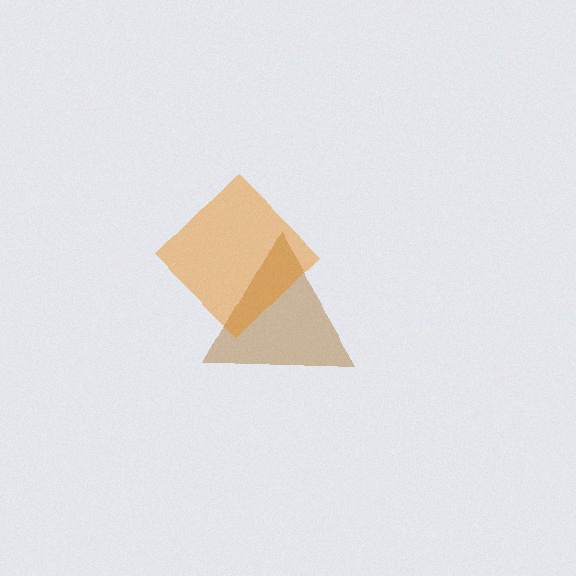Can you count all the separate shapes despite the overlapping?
Yes, there are 2 separate shapes.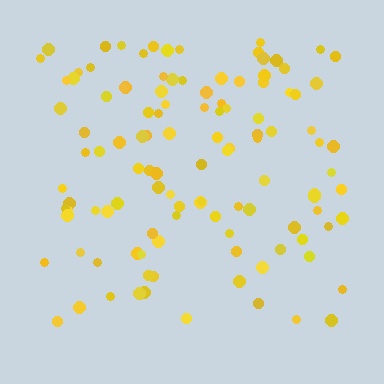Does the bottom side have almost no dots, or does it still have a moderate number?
Still a moderate number, just noticeably fewer than the top.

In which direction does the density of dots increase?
From bottom to top, with the top side densest.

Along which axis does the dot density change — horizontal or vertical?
Vertical.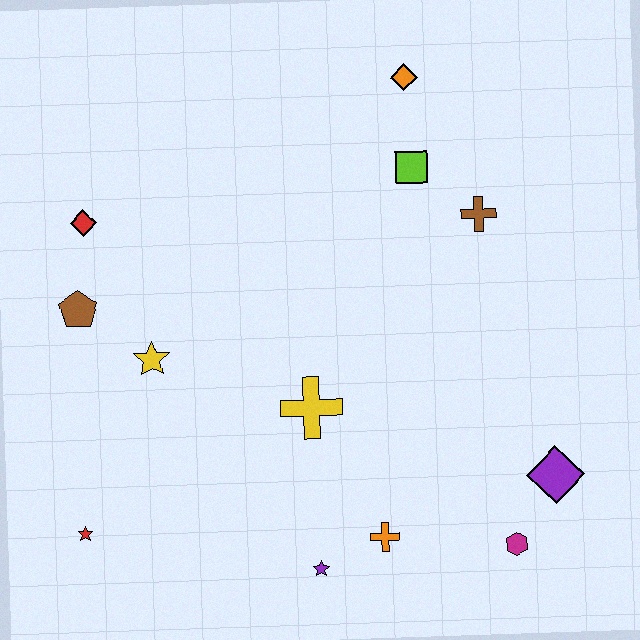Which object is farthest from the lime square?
The red star is farthest from the lime square.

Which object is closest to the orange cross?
The purple star is closest to the orange cross.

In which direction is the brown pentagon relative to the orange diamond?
The brown pentagon is to the left of the orange diamond.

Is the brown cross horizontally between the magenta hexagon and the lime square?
Yes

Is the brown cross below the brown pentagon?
No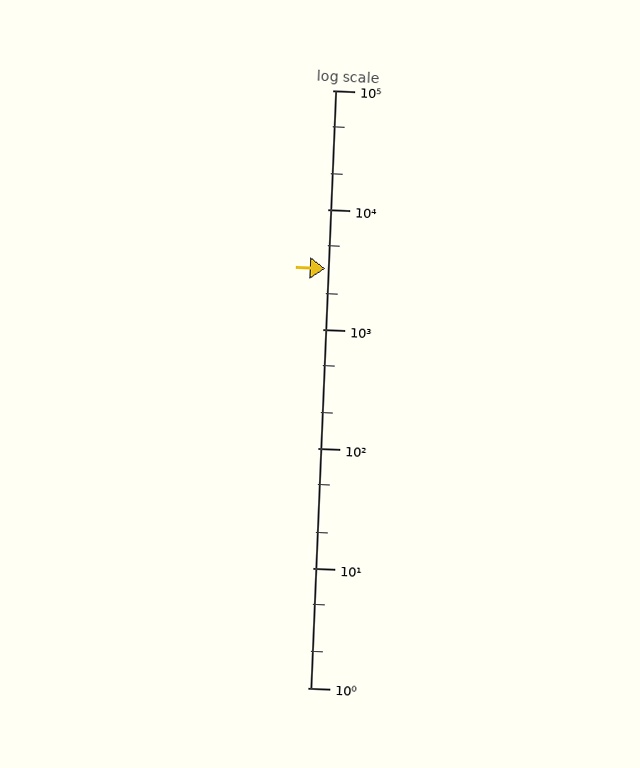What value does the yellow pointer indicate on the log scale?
The pointer indicates approximately 3200.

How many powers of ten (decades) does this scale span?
The scale spans 5 decades, from 1 to 100000.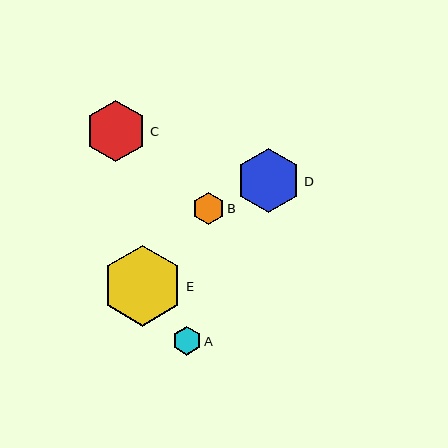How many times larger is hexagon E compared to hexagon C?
Hexagon E is approximately 1.3 times the size of hexagon C.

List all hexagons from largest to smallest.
From largest to smallest: E, D, C, B, A.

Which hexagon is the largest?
Hexagon E is the largest with a size of approximately 81 pixels.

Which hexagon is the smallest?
Hexagon A is the smallest with a size of approximately 29 pixels.